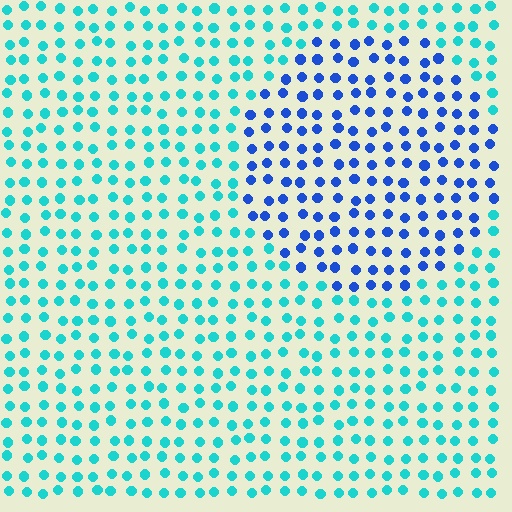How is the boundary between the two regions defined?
The boundary is defined purely by a slight shift in hue (about 46 degrees). Spacing, size, and orientation are identical on both sides.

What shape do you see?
I see a circle.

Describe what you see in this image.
The image is filled with small cyan elements in a uniform arrangement. A circle-shaped region is visible where the elements are tinted to a slightly different hue, forming a subtle color boundary.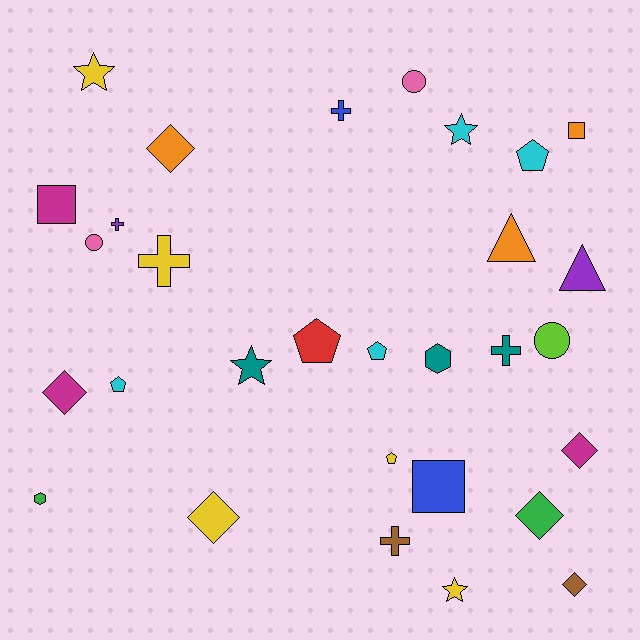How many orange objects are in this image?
There are 3 orange objects.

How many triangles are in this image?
There are 2 triangles.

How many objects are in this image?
There are 30 objects.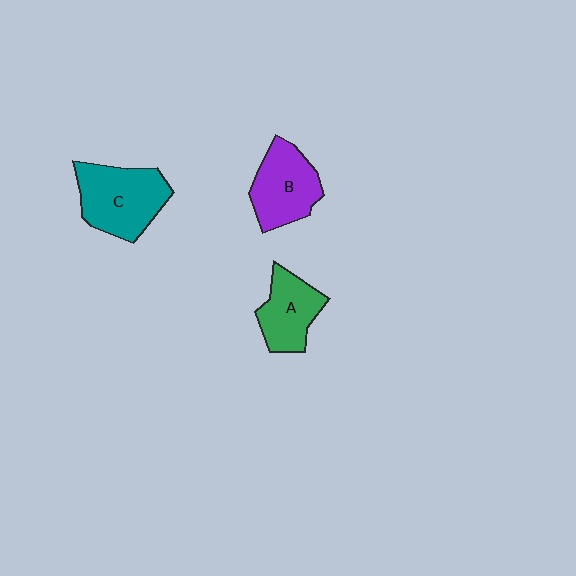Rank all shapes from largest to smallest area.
From largest to smallest: C (teal), B (purple), A (green).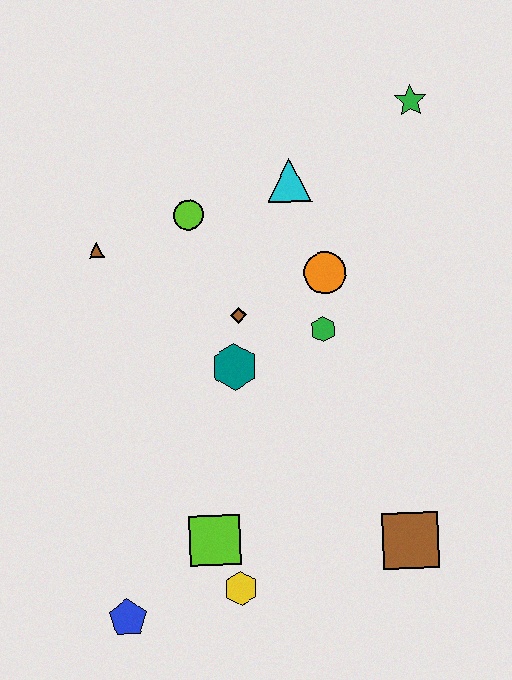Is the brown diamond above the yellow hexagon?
Yes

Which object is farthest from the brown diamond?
The blue pentagon is farthest from the brown diamond.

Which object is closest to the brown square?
The yellow hexagon is closest to the brown square.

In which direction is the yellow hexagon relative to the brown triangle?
The yellow hexagon is below the brown triangle.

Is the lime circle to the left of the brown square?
Yes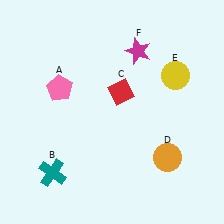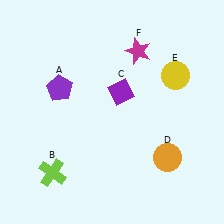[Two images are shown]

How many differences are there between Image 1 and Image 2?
There are 3 differences between the two images.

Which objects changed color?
A changed from pink to purple. B changed from teal to lime. C changed from red to purple.